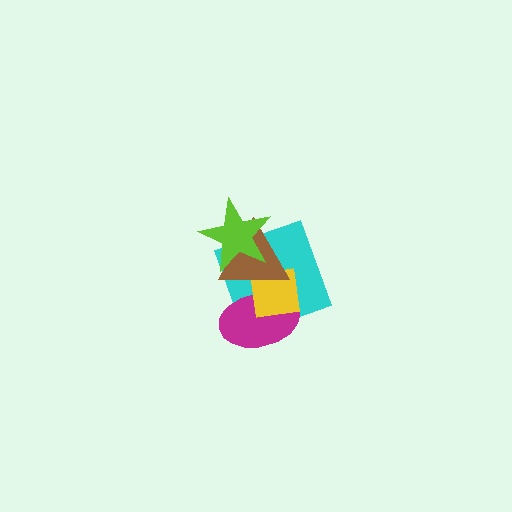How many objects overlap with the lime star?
2 objects overlap with the lime star.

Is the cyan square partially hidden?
Yes, it is partially covered by another shape.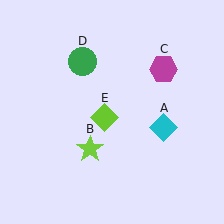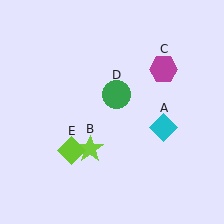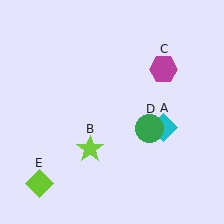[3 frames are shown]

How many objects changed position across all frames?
2 objects changed position: green circle (object D), lime diamond (object E).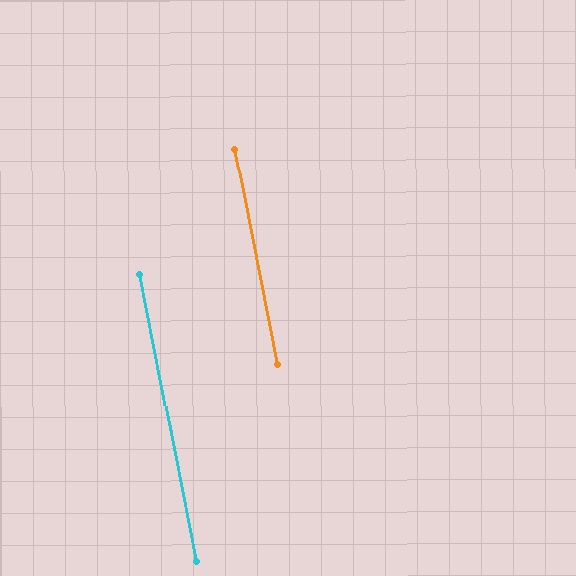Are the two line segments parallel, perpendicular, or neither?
Parallel — their directions differ by only 0.1°.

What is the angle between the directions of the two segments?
Approximately 0 degrees.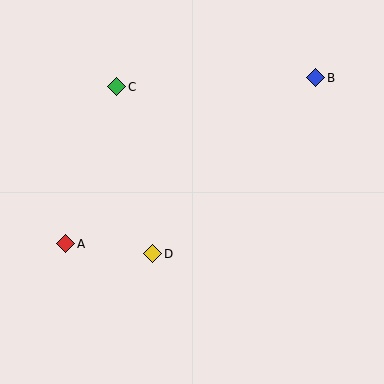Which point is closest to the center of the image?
Point D at (153, 254) is closest to the center.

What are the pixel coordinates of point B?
Point B is at (316, 78).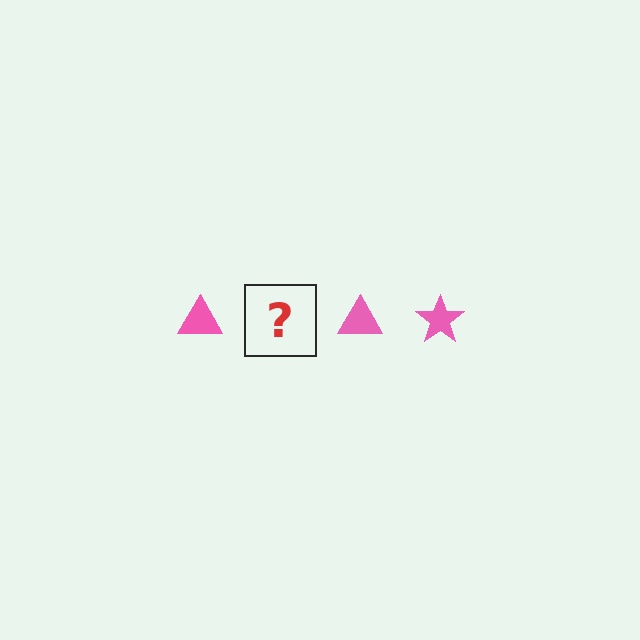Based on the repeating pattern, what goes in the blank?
The blank should be a pink star.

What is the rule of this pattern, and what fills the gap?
The rule is that the pattern cycles through triangle, star shapes in pink. The gap should be filled with a pink star.